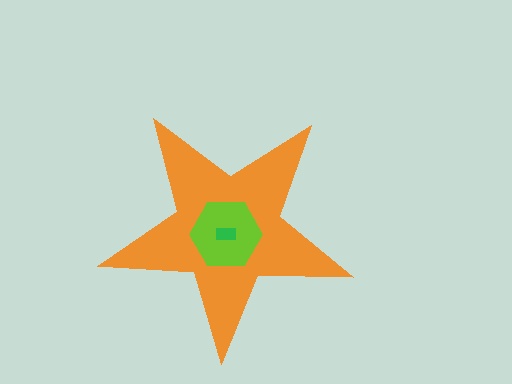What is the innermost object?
The green rectangle.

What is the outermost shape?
The orange star.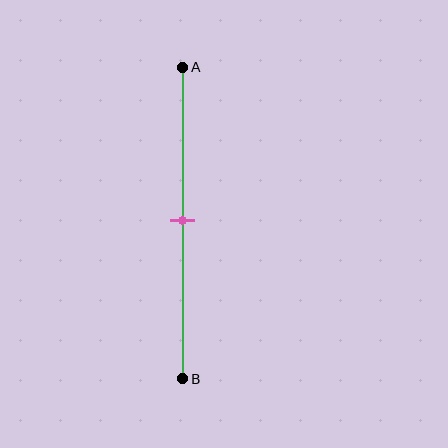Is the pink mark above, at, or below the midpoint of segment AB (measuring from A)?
The pink mark is approximately at the midpoint of segment AB.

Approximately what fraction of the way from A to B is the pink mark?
The pink mark is approximately 50% of the way from A to B.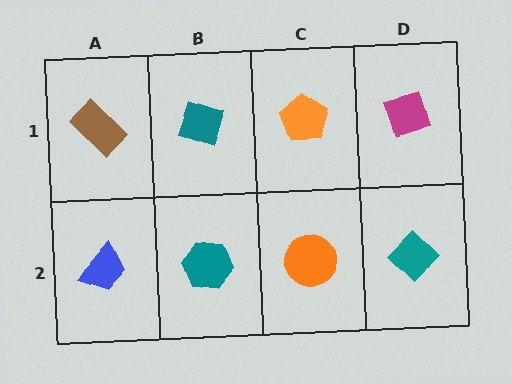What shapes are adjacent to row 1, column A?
A blue trapezoid (row 2, column A), a teal diamond (row 1, column B).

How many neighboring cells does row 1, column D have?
2.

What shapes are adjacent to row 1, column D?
A teal diamond (row 2, column D), an orange pentagon (row 1, column C).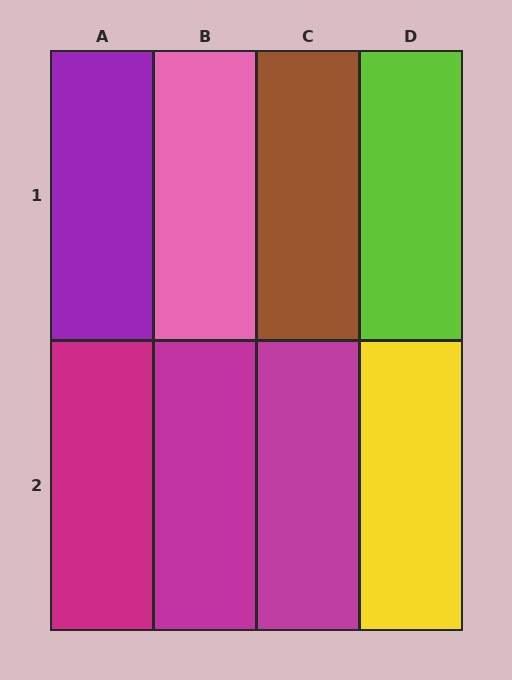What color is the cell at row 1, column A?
Purple.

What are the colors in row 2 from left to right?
Magenta, magenta, magenta, yellow.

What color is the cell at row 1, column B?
Pink.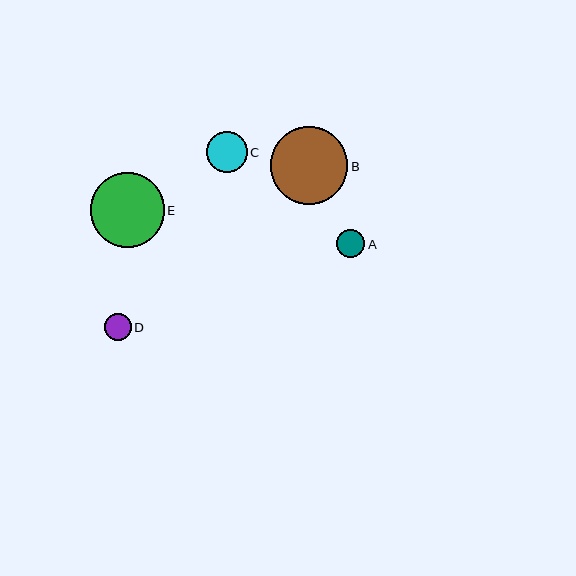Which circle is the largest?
Circle B is the largest with a size of approximately 78 pixels.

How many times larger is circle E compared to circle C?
Circle E is approximately 1.8 times the size of circle C.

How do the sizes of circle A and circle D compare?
Circle A and circle D are approximately the same size.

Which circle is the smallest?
Circle D is the smallest with a size of approximately 26 pixels.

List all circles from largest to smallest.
From largest to smallest: B, E, C, A, D.